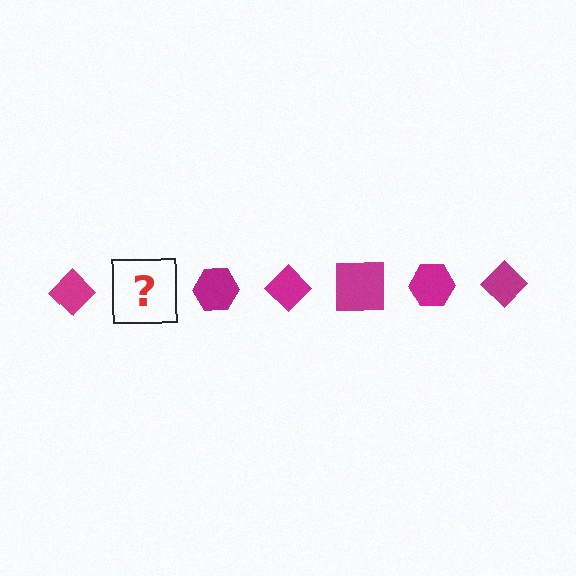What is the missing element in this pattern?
The missing element is a magenta square.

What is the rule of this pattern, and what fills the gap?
The rule is that the pattern cycles through diamond, square, hexagon shapes in magenta. The gap should be filled with a magenta square.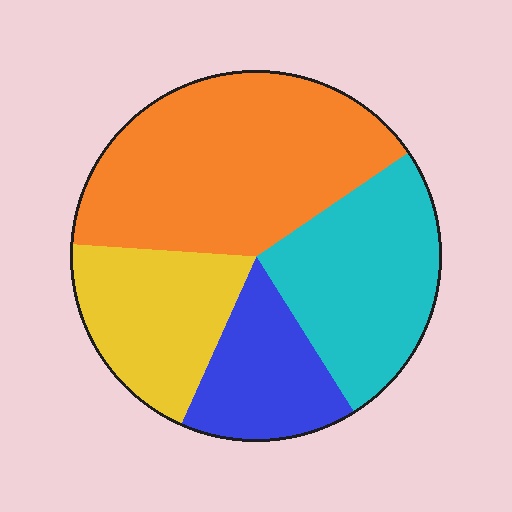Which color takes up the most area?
Orange, at roughly 40%.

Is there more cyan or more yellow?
Cyan.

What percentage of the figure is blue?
Blue takes up about one sixth (1/6) of the figure.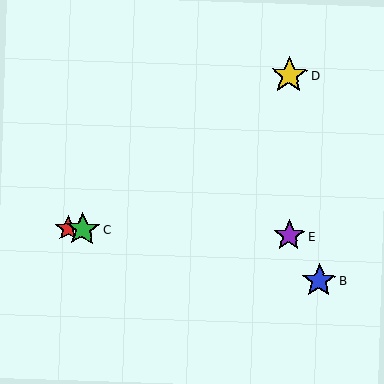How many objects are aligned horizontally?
3 objects (A, C, E) are aligned horizontally.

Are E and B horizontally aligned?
No, E is at y≈236 and B is at y≈280.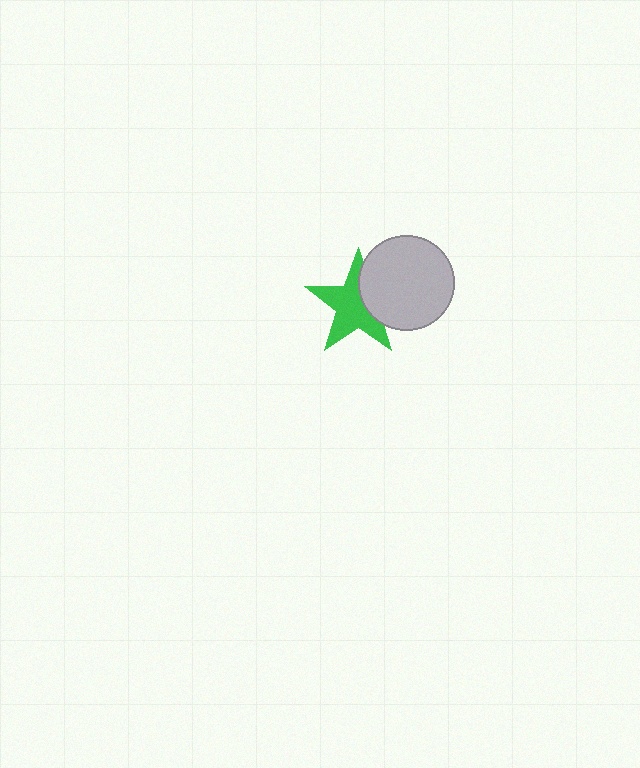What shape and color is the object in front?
The object in front is a light gray circle.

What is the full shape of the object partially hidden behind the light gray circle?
The partially hidden object is a green star.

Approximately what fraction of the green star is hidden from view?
Roughly 31% of the green star is hidden behind the light gray circle.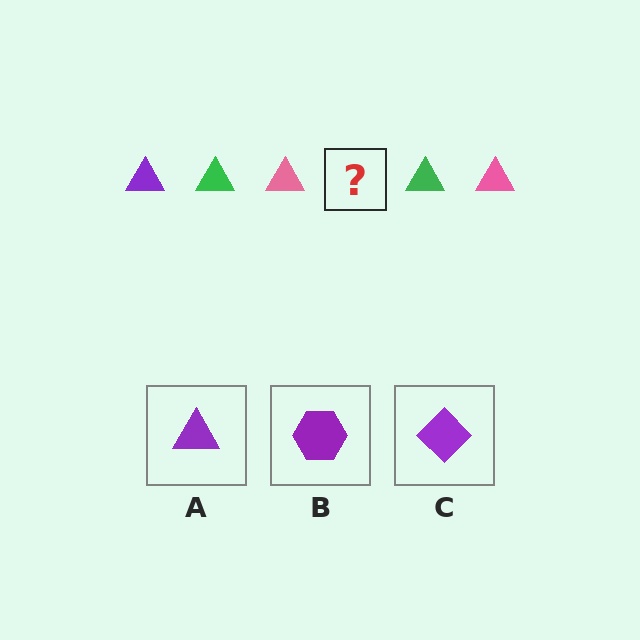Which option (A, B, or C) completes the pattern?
A.